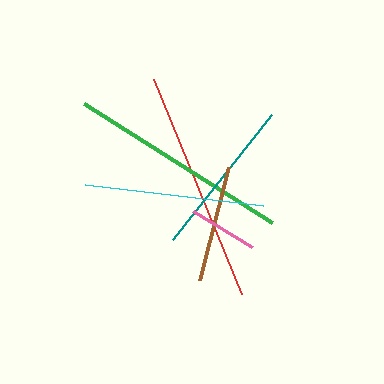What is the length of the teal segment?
The teal segment is approximately 160 pixels long.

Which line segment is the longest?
The red line is the longest at approximately 232 pixels.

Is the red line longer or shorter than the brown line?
The red line is longer than the brown line.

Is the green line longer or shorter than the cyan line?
The green line is longer than the cyan line.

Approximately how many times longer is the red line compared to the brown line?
The red line is approximately 2.0 times the length of the brown line.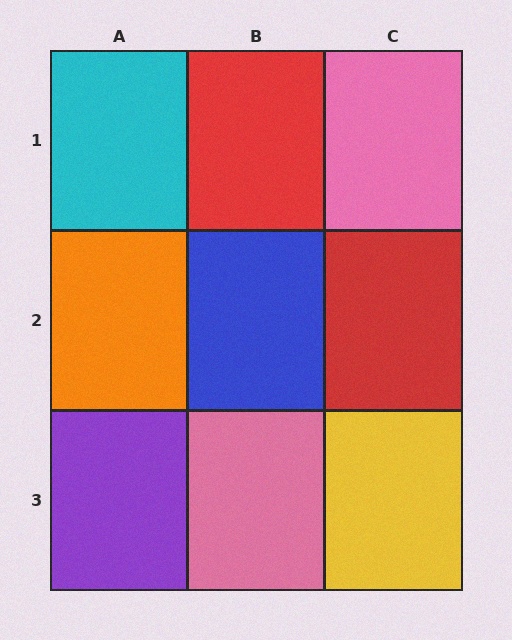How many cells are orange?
1 cell is orange.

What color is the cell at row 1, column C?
Pink.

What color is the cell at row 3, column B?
Pink.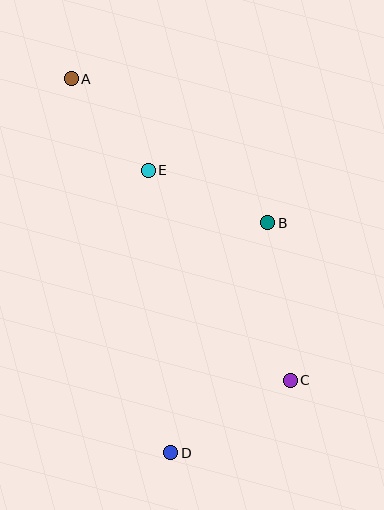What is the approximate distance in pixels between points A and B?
The distance between A and B is approximately 244 pixels.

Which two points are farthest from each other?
Points A and D are farthest from each other.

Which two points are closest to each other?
Points A and E are closest to each other.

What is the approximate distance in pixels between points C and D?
The distance between C and D is approximately 140 pixels.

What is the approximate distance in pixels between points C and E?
The distance between C and E is approximately 253 pixels.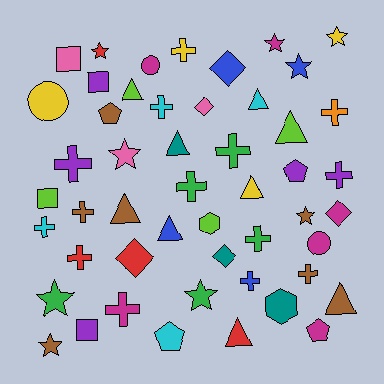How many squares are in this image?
There are 4 squares.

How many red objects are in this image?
There are 4 red objects.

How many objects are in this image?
There are 50 objects.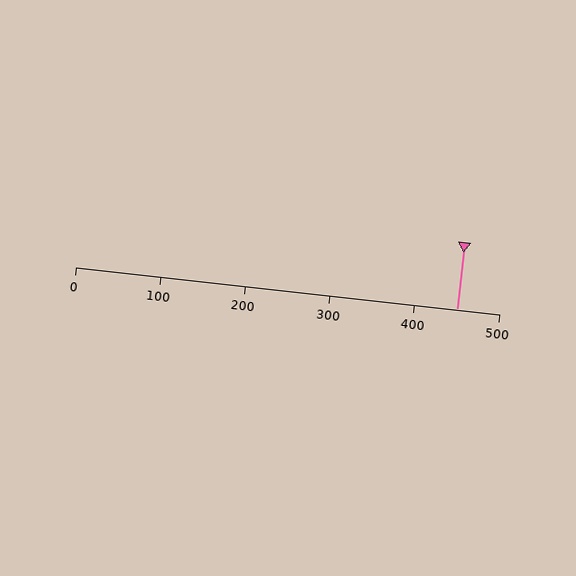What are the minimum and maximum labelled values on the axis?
The axis runs from 0 to 500.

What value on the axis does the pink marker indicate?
The marker indicates approximately 450.